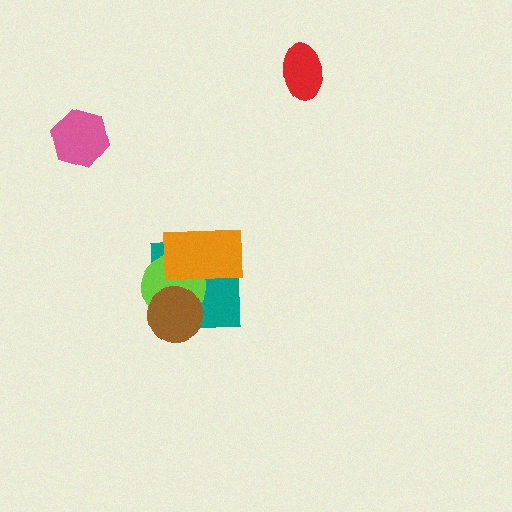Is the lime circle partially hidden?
Yes, it is partially covered by another shape.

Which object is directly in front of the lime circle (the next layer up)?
The brown circle is directly in front of the lime circle.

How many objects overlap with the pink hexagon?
0 objects overlap with the pink hexagon.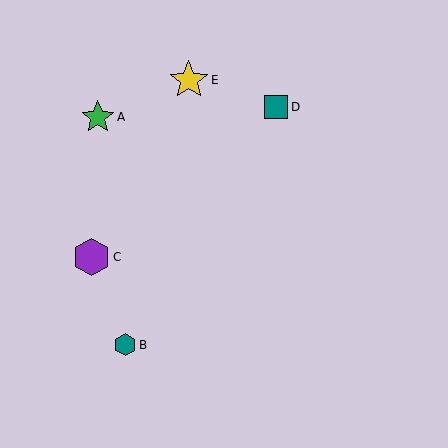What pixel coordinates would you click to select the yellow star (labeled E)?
Click at (189, 80) to select the yellow star E.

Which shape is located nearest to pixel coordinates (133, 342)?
The teal hexagon (labeled B) at (125, 345) is nearest to that location.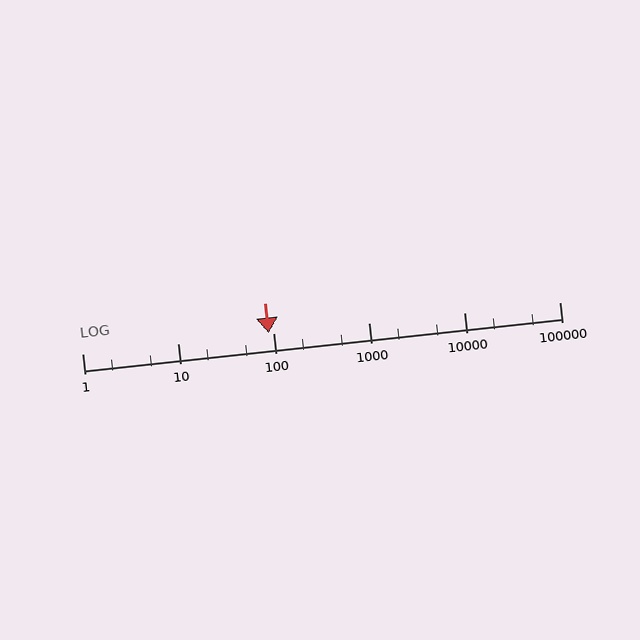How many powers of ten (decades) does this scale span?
The scale spans 5 decades, from 1 to 100000.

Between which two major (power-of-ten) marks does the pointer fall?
The pointer is between 10 and 100.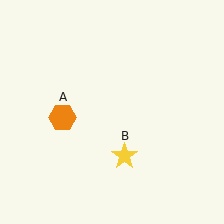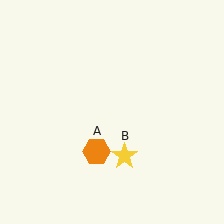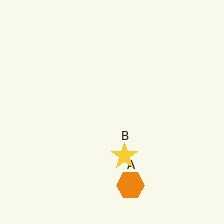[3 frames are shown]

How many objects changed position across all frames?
1 object changed position: orange hexagon (object A).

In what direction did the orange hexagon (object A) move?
The orange hexagon (object A) moved down and to the right.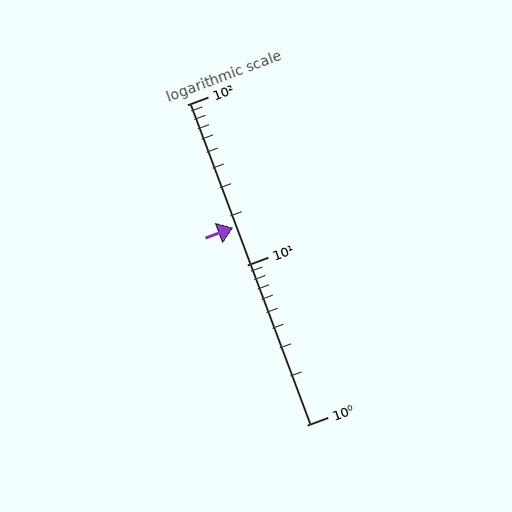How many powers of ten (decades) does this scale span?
The scale spans 2 decades, from 1 to 100.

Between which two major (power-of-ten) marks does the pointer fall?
The pointer is between 10 and 100.